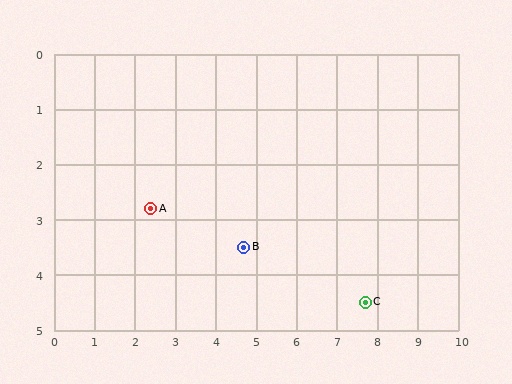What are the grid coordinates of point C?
Point C is at approximately (7.7, 4.5).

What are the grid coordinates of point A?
Point A is at approximately (2.4, 2.8).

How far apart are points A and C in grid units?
Points A and C are about 5.6 grid units apart.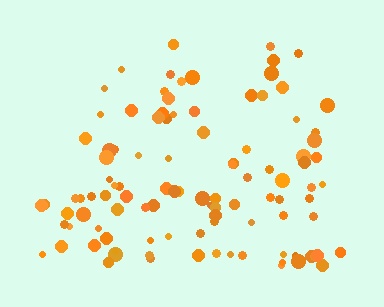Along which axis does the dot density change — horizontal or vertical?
Vertical.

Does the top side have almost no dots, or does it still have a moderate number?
Still a moderate number, just noticeably fewer than the bottom.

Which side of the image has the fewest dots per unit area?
The top.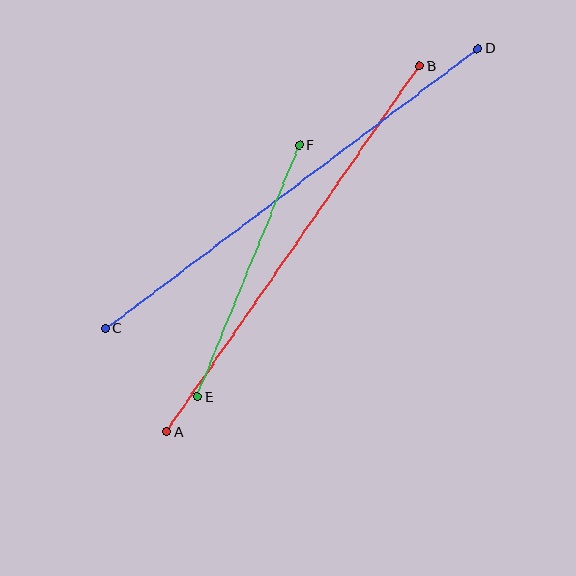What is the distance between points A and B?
The distance is approximately 444 pixels.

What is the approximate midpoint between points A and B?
The midpoint is at approximately (293, 249) pixels.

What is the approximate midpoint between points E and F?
The midpoint is at approximately (249, 271) pixels.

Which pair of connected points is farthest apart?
Points C and D are farthest apart.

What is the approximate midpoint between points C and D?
The midpoint is at approximately (292, 189) pixels.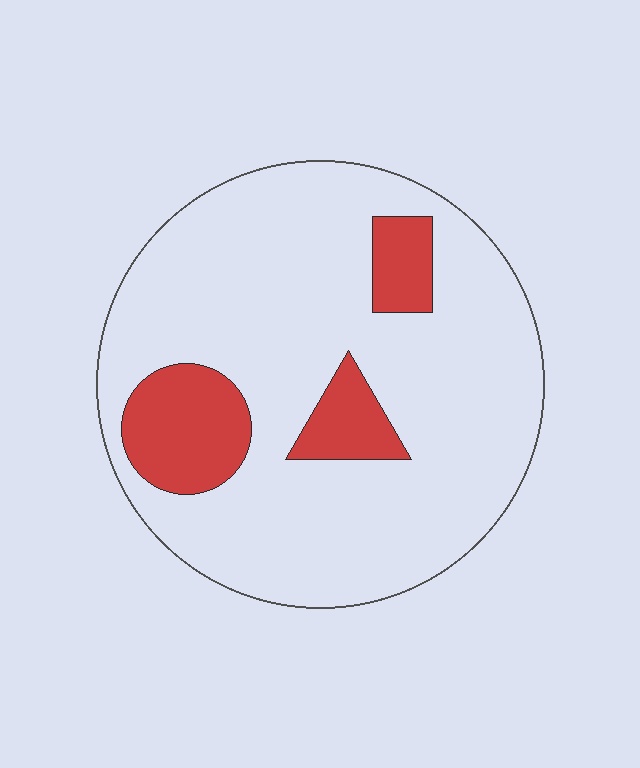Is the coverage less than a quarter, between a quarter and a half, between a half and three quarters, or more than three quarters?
Less than a quarter.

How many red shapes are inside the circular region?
3.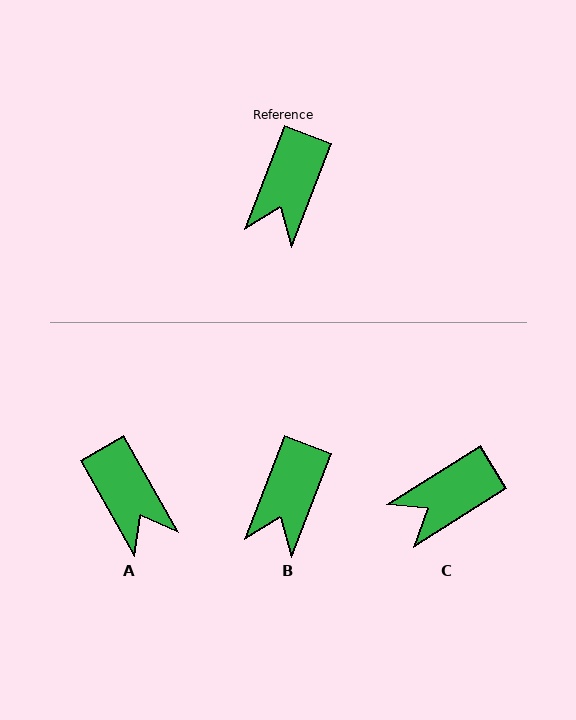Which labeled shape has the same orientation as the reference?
B.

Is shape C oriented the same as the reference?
No, it is off by about 37 degrees.